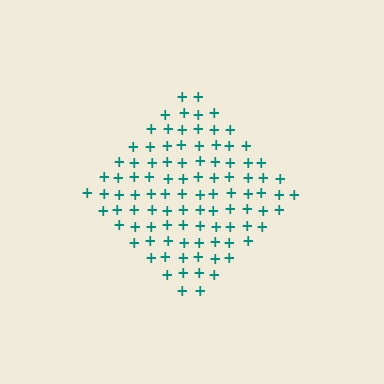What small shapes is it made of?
It is made of small plus signs.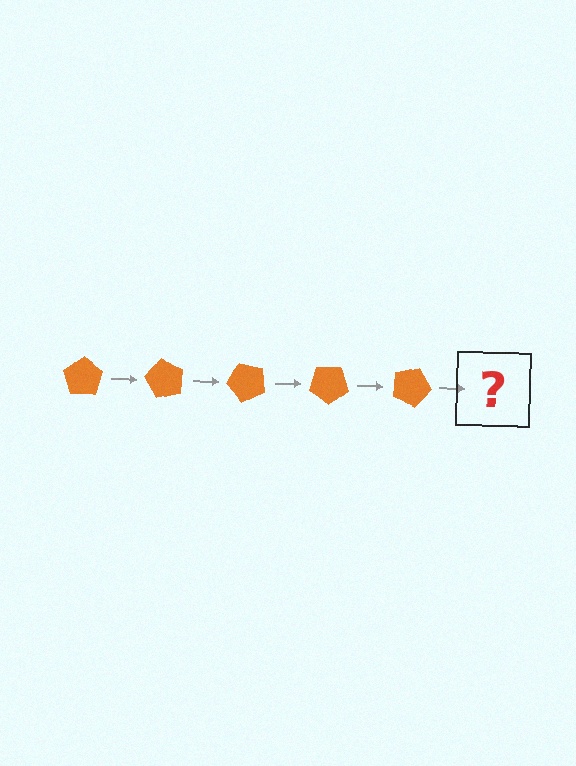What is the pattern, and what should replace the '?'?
The pattern is that the pentagon rotates 60 degrees each step. The '?' should be an orange pentagon rotated 300 degrees.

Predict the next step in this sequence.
The next step is an orange pentagon rotated 300 degrees.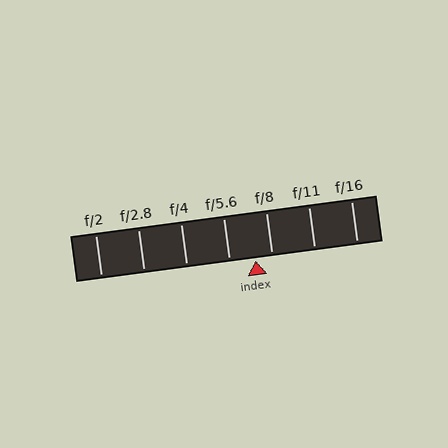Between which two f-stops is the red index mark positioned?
The index mark is between f/5.6 and f/8.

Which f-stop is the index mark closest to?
The index mark is closest to f/8.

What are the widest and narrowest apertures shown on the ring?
The widest aperture shown is f/2 and the narrowest is f/16.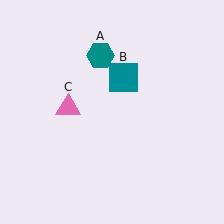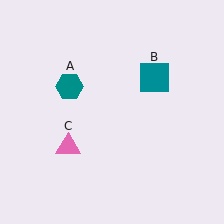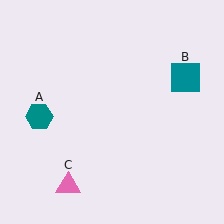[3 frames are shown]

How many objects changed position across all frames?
3 objects changed position: teal hexagon (object A), teal square (object B), pink triangle (object C).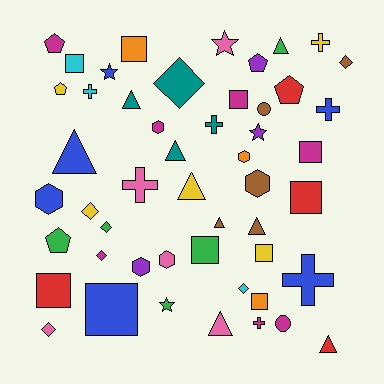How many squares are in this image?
There are 10 squares.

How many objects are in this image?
There are 50 objects.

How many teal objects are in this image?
There are 4 teal objects.